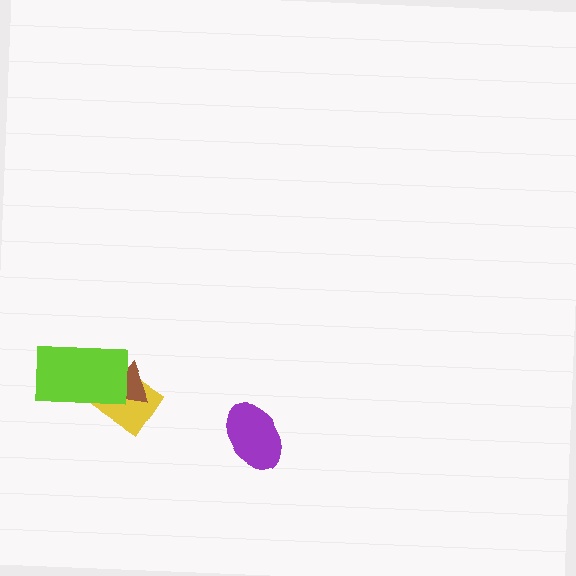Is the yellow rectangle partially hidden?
Yes, it is partially covered by another shape.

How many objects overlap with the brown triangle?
2 objects overlap with the brown triangle.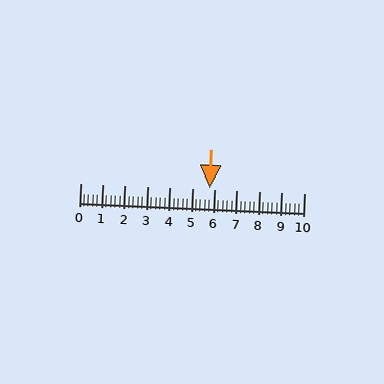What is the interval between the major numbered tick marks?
The major tick marks are spaced 1 units apart.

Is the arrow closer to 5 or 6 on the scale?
The arrow is closer to 6.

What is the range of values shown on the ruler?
The ruler shows values from 0 to 10.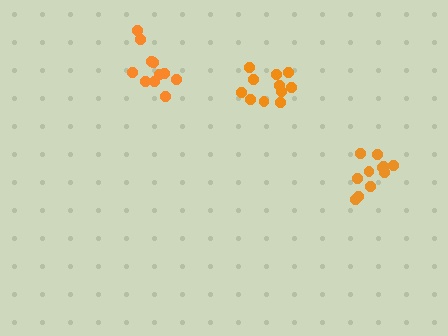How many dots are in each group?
Group 1: 11 dots, Group 2: 11 dots, Group 3: 11 dots (33 total).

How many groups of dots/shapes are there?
There are 3 groups.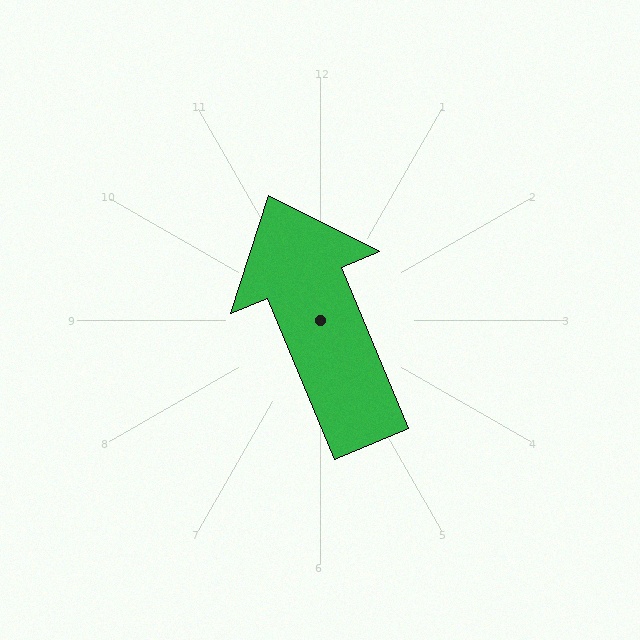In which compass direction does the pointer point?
North.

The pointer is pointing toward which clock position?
Roughly 11 o'clock.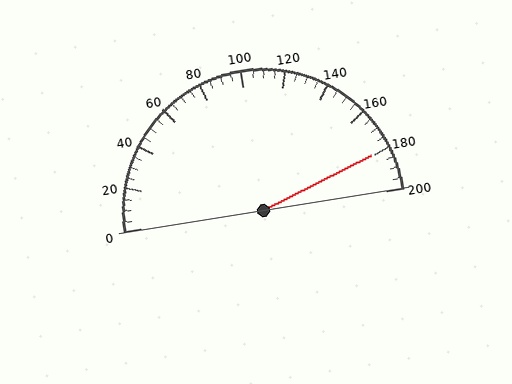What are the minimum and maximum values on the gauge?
The gauge ranges from 0 to 200.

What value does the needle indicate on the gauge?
The needle indicates approximately 180.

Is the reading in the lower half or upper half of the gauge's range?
The reading is in the upper half of the range (0 to 200).